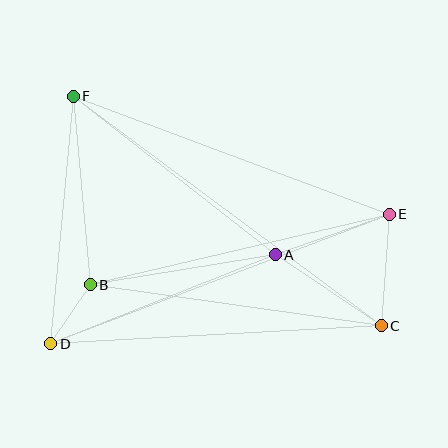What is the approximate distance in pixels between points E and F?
The distance between E and F is approximately 338 pixels.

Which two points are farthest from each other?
Points C and F are farthest from each other.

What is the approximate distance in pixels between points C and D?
The distance between C and D is approximately 331 pixels.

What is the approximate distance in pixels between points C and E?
The distance between C and E is approximately 112 pixels.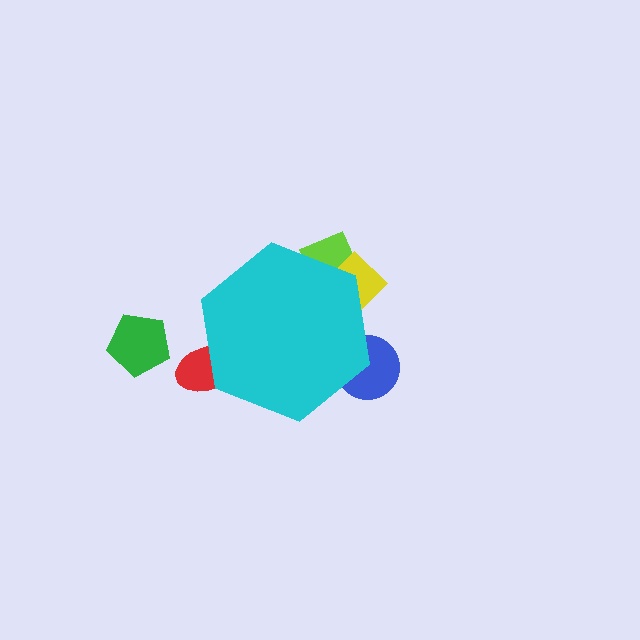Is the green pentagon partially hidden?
No, the green pentagon is fully visible.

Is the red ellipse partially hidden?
Yes, the red ellipse is partially hidden behind the cyan hexagon.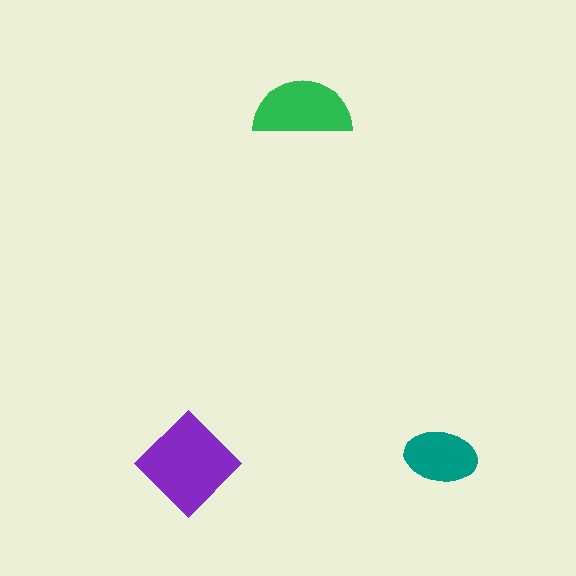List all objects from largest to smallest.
The purple diamond, the green semicircle, the teal ellipse.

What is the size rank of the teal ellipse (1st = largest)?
3rd.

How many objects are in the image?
There are 3 objects in the image.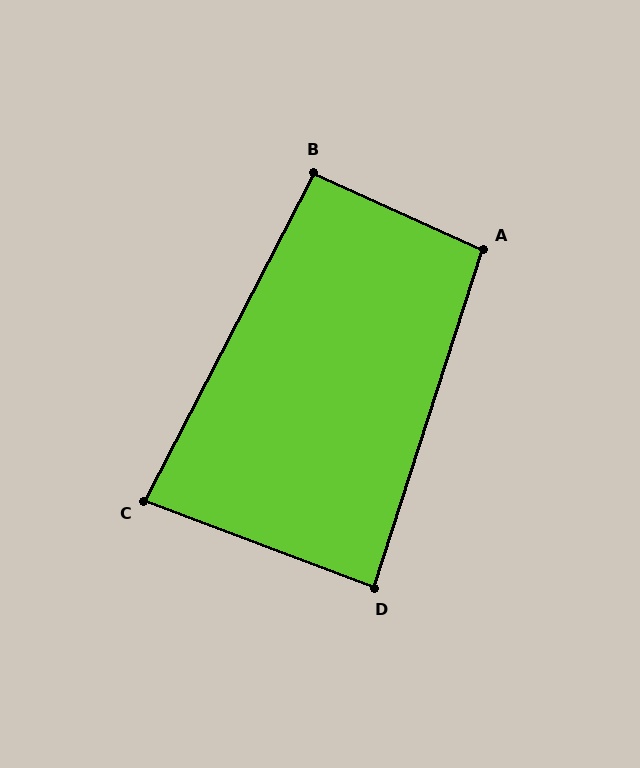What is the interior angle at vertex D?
Approximately 87 degrees (approximately right).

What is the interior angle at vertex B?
Approximately 93 degrees (approximately right).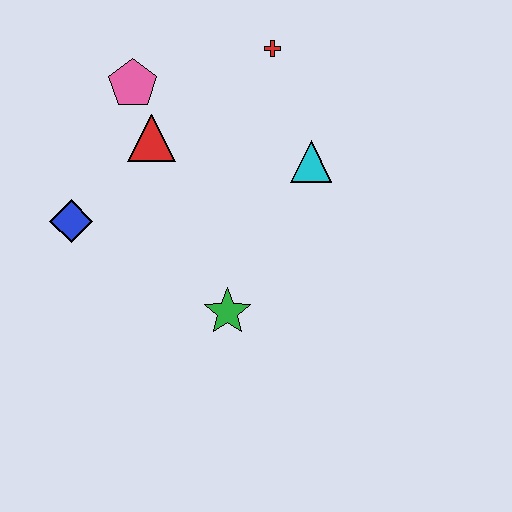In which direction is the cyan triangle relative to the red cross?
The cyan triangle is below the red cross.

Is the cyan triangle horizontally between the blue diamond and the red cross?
No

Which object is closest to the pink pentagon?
The red triangle is closest to the pink pentagon.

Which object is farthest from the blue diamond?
The red cross is farthest from the blue diamond.